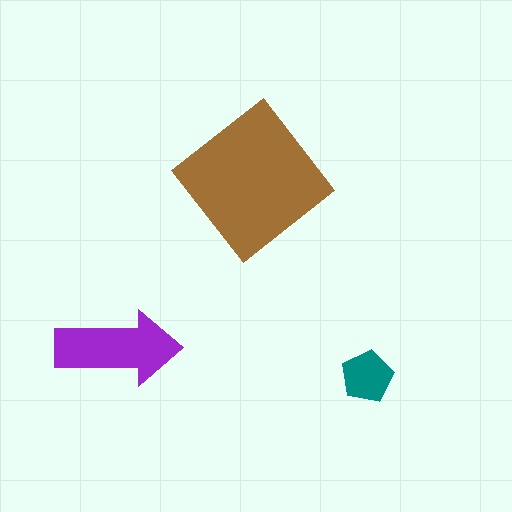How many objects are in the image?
There are 3 objects in the image.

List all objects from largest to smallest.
The brown diamond, the purple arrow, the teal pentagon.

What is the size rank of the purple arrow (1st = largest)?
2nd.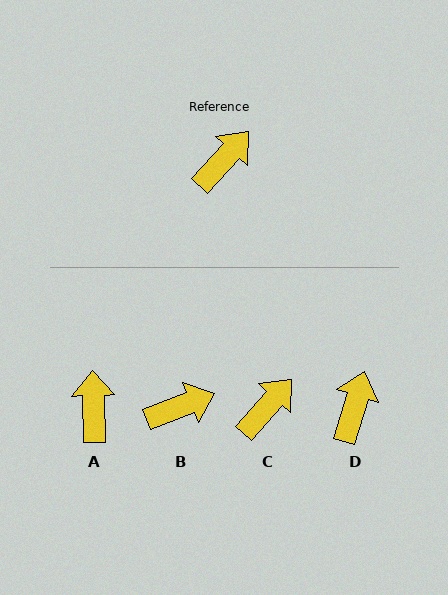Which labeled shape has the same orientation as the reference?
C.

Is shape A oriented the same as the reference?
No, it is off by about 43 degrees.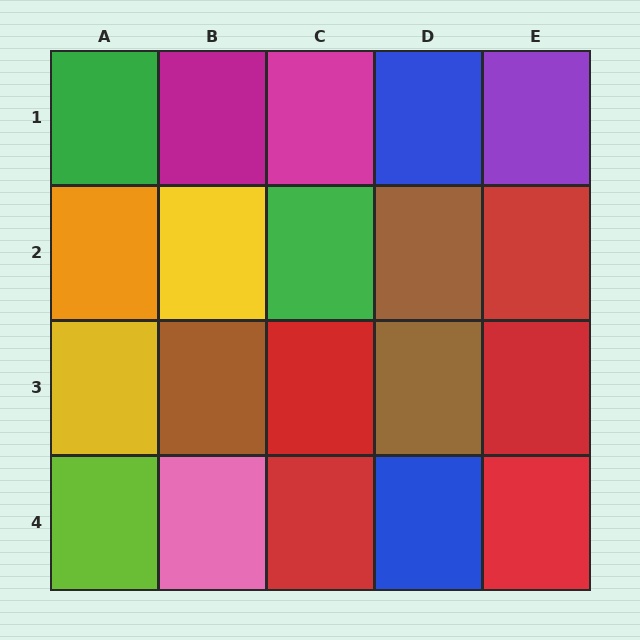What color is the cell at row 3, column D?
Brown.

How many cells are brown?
3 cells are brown.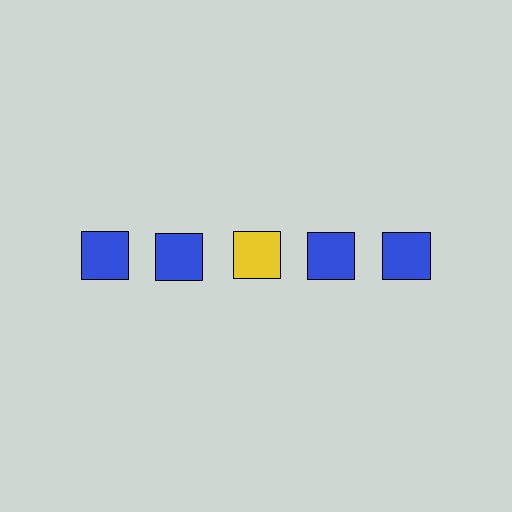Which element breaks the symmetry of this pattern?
The yellow square in the top row, center column breaks the symmetry. All other shapes are blue squares.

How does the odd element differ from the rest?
It has a different color: yellow instead of blue.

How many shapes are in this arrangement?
There are 5 shapes arranged in a grid pattern.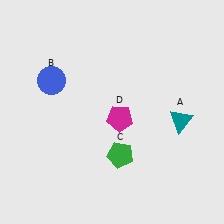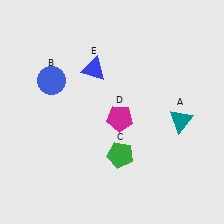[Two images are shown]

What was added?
A blue triangle (E) was added in Image 2.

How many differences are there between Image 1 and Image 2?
There is 1 difference between the two images.